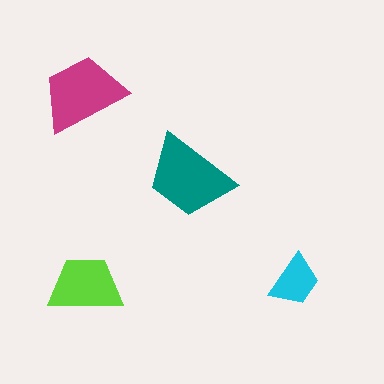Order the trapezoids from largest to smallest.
the teal one, the magenta one, the lime one, the cyan one.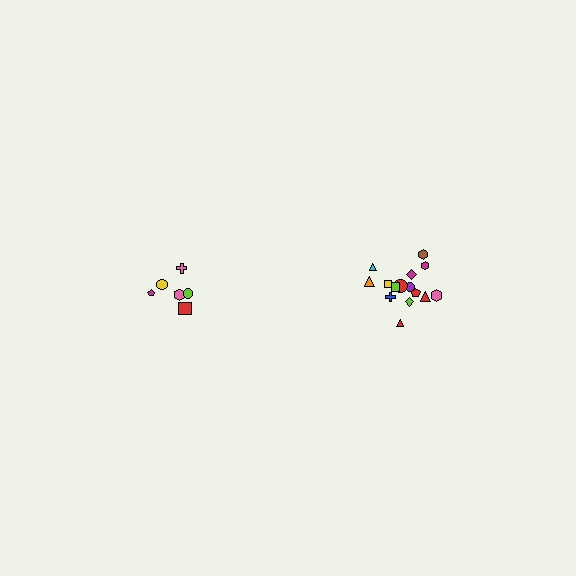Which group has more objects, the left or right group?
The right group.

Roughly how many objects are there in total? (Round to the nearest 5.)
Roughly 20 objects in total.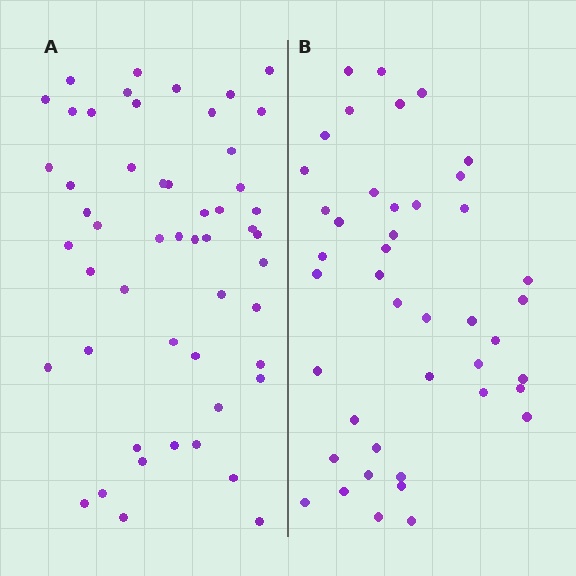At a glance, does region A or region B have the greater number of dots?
Region A (the left region) has more dots.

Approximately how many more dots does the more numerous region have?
Region A has roughly 8 or so more dots than region B.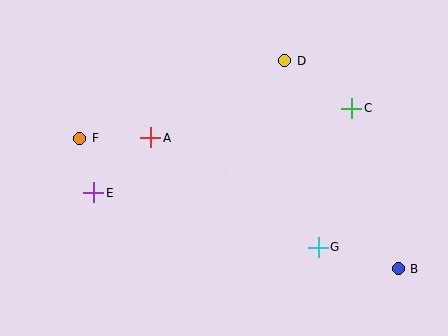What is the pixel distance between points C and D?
The distance between C and D is 83 pixels.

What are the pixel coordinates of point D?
Point D is at (285, 61).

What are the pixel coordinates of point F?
Point F is at (80, 138).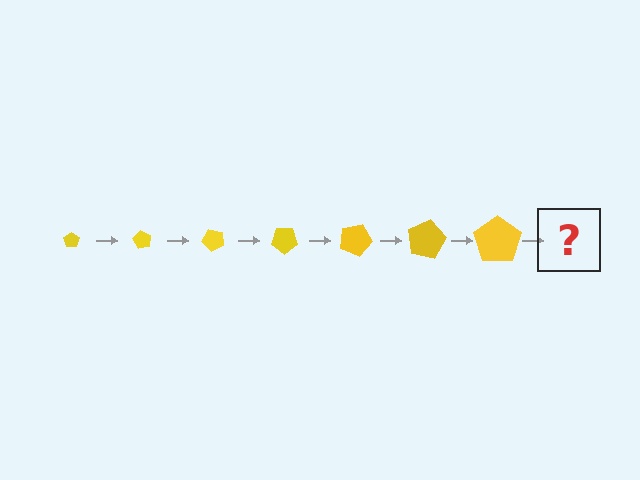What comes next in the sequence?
The next element should be a pentagon, larger than the previous one and rotated 420 degrees from the start.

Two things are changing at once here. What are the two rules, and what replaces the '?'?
The two rules are that the pentagon grows larger each step and it rotates 60 degrees each step. The '?' should be a pentagon, larger than the previous one and rotated 420 degrees from the start.